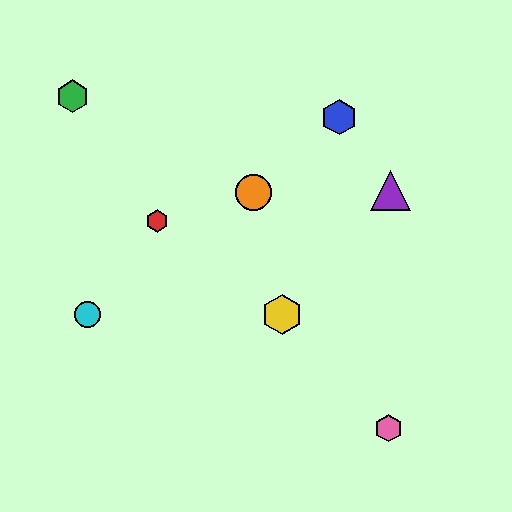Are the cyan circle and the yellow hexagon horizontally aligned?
Yes, both are at y≈314.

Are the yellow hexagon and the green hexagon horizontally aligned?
No, the yellow hexagon is at y≈314 and the green hexagon is at y≈96.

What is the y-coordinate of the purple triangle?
The purple triangle is at y≈191.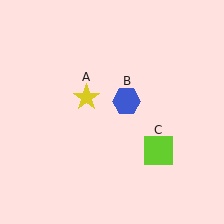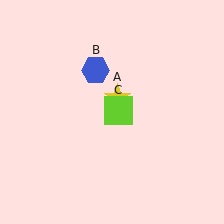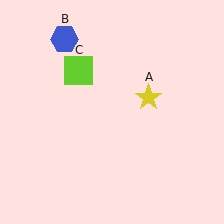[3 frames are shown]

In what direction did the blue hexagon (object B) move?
The blue hexagon (object B) moved up and to the left.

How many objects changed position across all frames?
3 objects changed position: yellow star (object A), blue hexagon (object B), lime square (object C).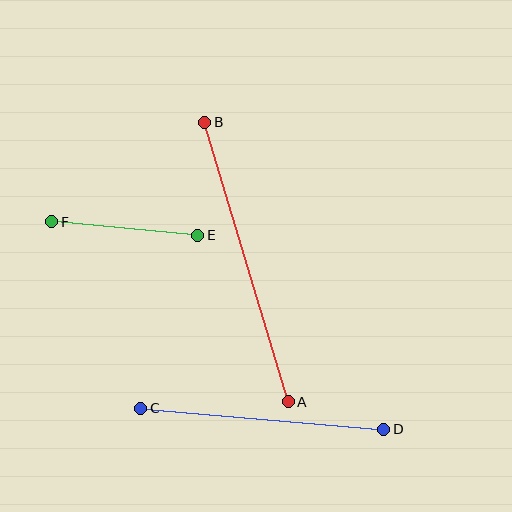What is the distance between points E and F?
The distance is approximately 147 pixels.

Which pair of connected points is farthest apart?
Points A and B are farthest apart.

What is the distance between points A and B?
The distance is approximately 292 pixels.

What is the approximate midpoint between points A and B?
The midpoint is at approximately (246, 262) pixels.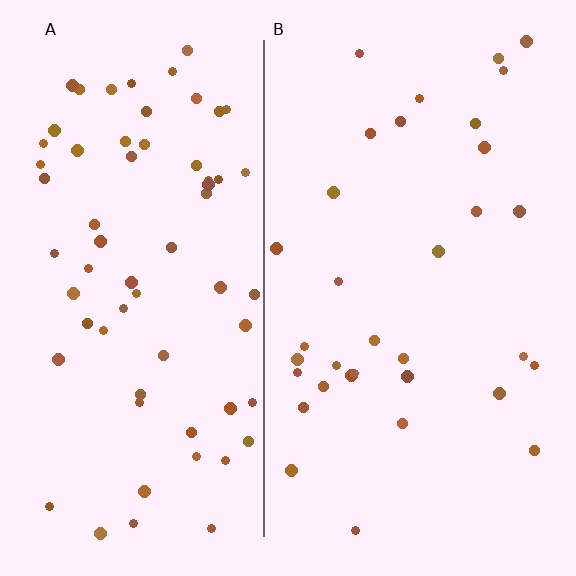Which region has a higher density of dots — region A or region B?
A (the left).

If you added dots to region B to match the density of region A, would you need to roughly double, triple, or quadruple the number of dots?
Approximately double.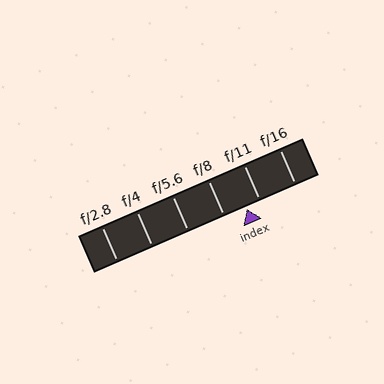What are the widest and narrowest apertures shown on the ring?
The widest aperture shown is f/2.8 and the narrowest is f/16.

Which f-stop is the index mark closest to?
The index mark is closest to f/11.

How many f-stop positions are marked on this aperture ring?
There are 6 f-stop positions marked.